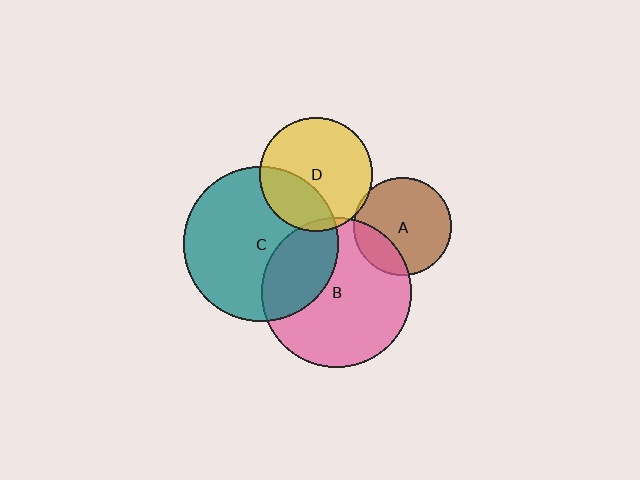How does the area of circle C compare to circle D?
Approximately 1.9 times.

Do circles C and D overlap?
Yes.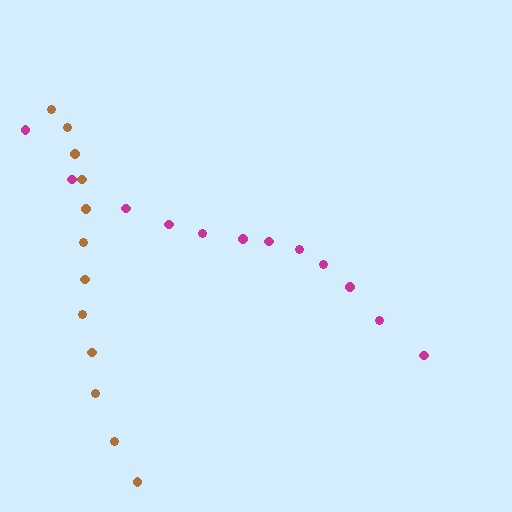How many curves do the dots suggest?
There are 2 distinct paths.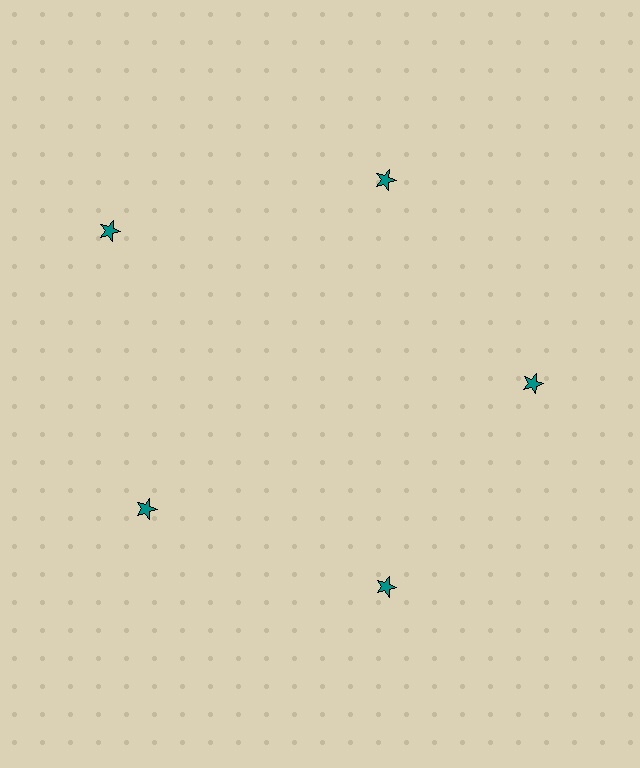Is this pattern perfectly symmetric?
No. The 5 teal stars are arranged in a ring, but one element near the 10 o'clock position is pushed outward from the center, breaking the 5-fold rotational symmetry.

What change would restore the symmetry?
The symmetry would be restored by moving it inward, back onto the ring so that all 5 stars sit at equal angles and equal distance from the center.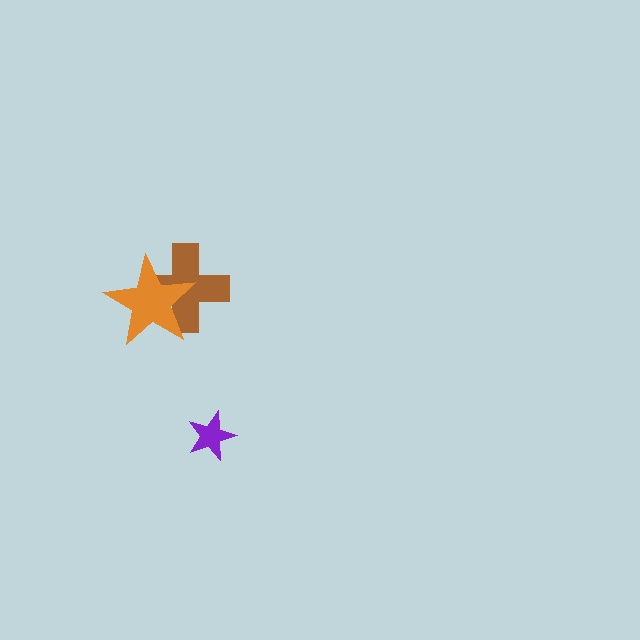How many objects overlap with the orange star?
1 object overlaps with the orange star.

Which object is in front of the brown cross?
The orange star is in front of the brown cross.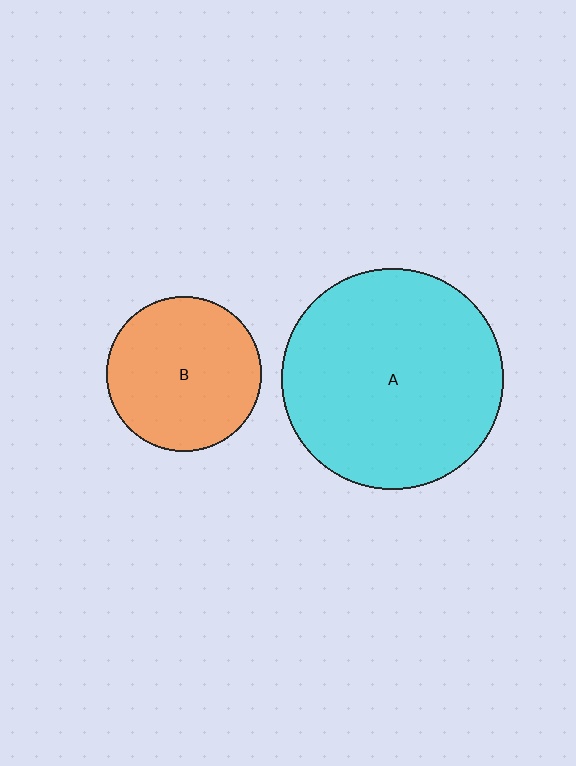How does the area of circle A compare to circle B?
Approximately 2.0 times.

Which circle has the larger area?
Circle A (cyan).